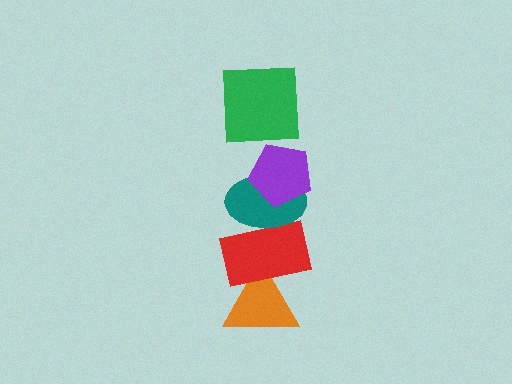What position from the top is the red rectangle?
The red rectangle is 4th from the top.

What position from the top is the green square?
The green square is 1st from the top.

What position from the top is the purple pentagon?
The purple pentagon is 2nd from the top.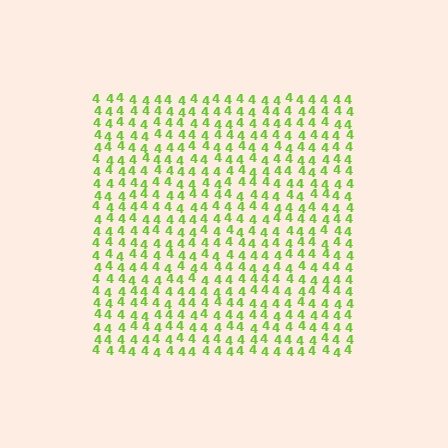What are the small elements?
The small elements are digit 4's.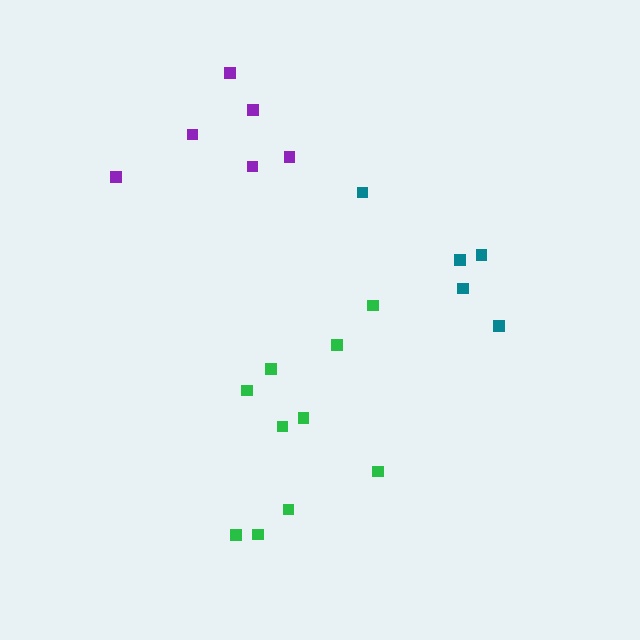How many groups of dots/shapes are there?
There are 3 groups.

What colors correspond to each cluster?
The clusters are colored: teal, green, purple.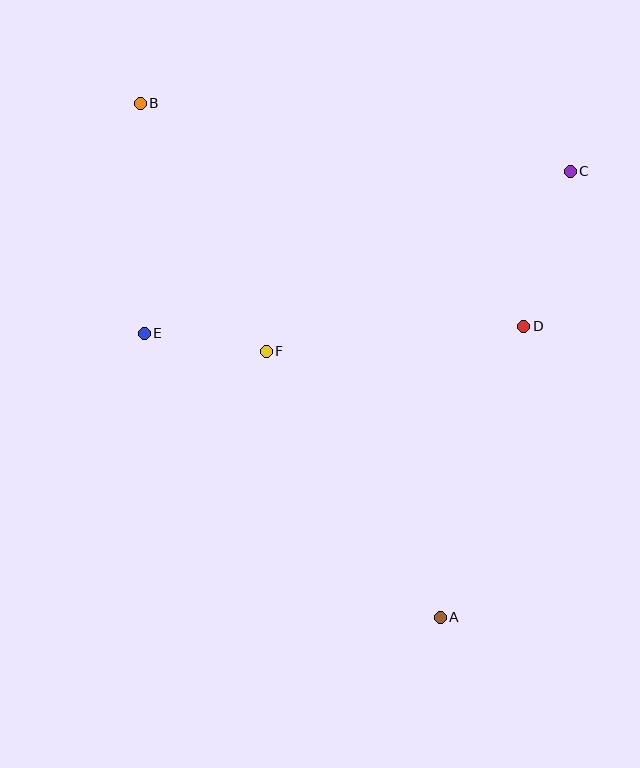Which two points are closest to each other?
Points E and F are closest to each other.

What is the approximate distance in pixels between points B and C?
The distance between B and C is approximately 436 pixels.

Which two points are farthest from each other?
Points A and B are farthest from each other.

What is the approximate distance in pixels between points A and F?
The distance between A and F is approximately 318 pixels.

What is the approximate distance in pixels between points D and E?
The distance between D and E is approximately 380 pixels.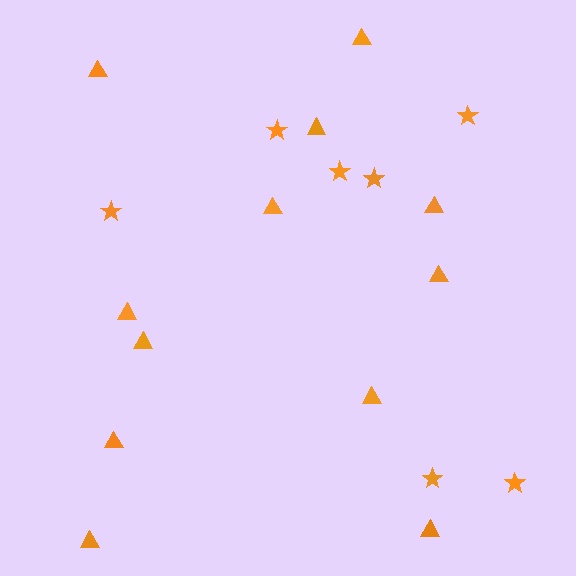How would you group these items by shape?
There are 2 groups: one group of stars (7) and one group of triangles (12).